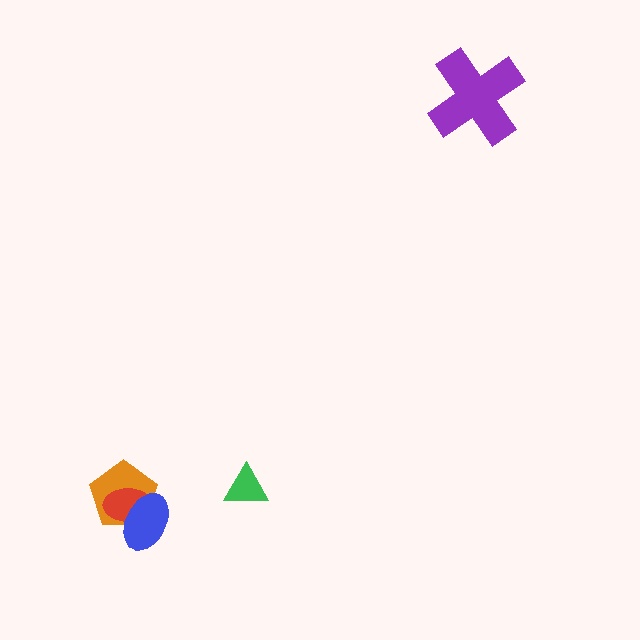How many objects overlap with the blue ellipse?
2 objects overlap with the blue ellipse.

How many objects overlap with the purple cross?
0 objects overlap with the purple cross.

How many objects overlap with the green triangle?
0 objects overlap with the green triangle.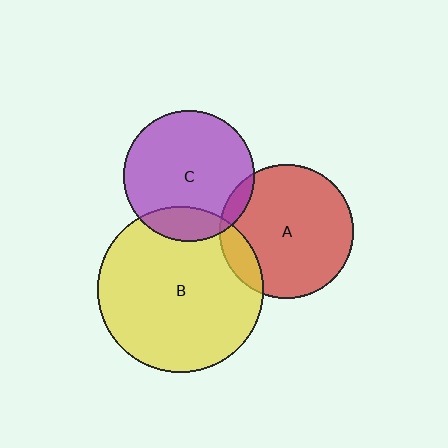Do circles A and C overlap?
Yes.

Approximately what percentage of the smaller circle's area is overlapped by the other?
Approximately 5%.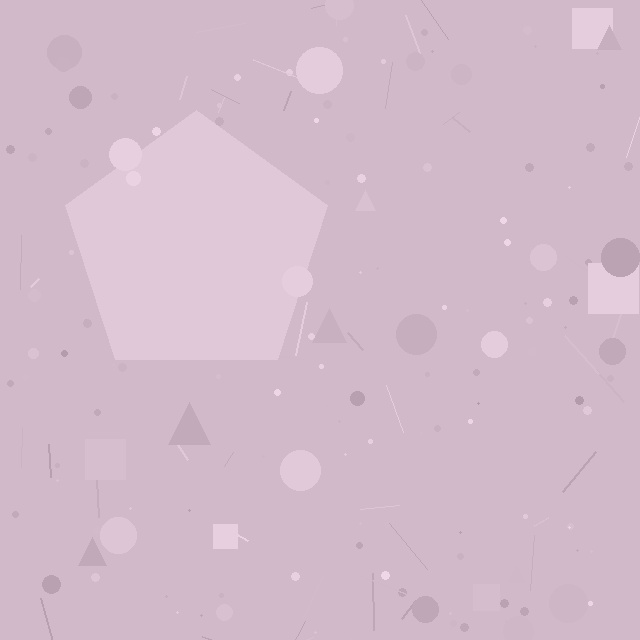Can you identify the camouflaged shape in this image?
The camouflaged shape is a pentagon.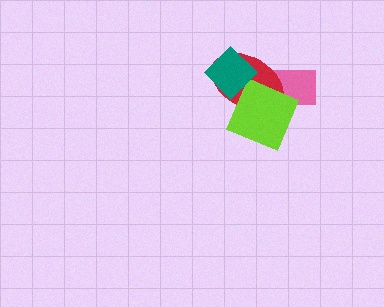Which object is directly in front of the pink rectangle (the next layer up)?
The red ellipse is directly in front of the pink rectangle.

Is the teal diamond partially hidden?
No, no other shape covers it.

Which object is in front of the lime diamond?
The teal diamond is in front of the lime diamond.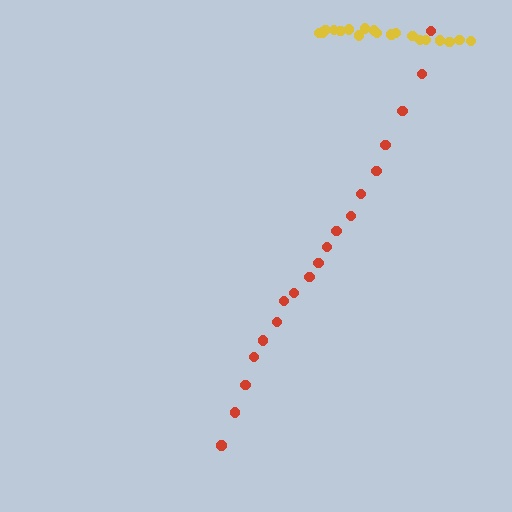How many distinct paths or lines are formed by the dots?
There are 2 distinct paths.